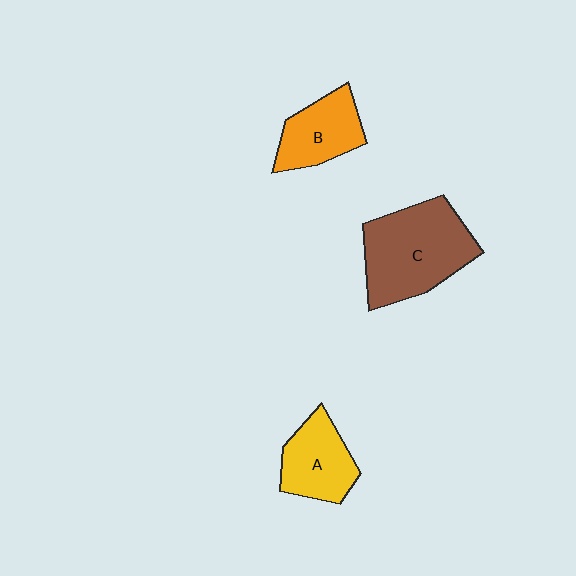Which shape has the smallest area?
Shape B (orange).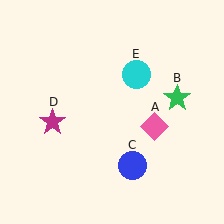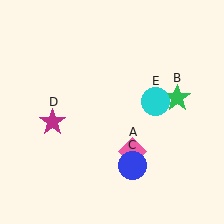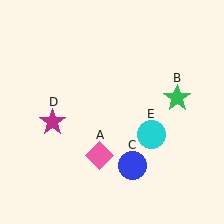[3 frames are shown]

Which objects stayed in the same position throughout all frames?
Green star (object B) and blue circle (object C) and magenta star (object D) remained stationary.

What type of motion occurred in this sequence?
The pink diamond (object A), cyan circle (object E) rotated clockwise around the center of the scene.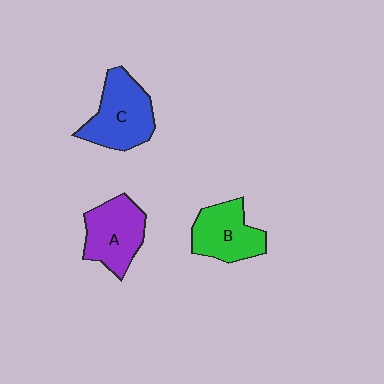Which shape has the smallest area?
Shape B (green).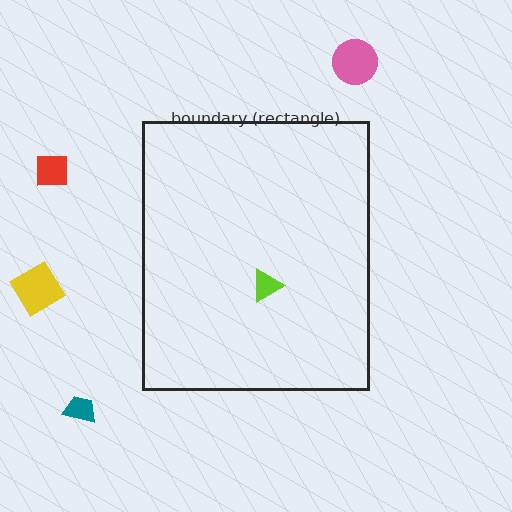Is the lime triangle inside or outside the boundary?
Inside.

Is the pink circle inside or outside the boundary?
Outside.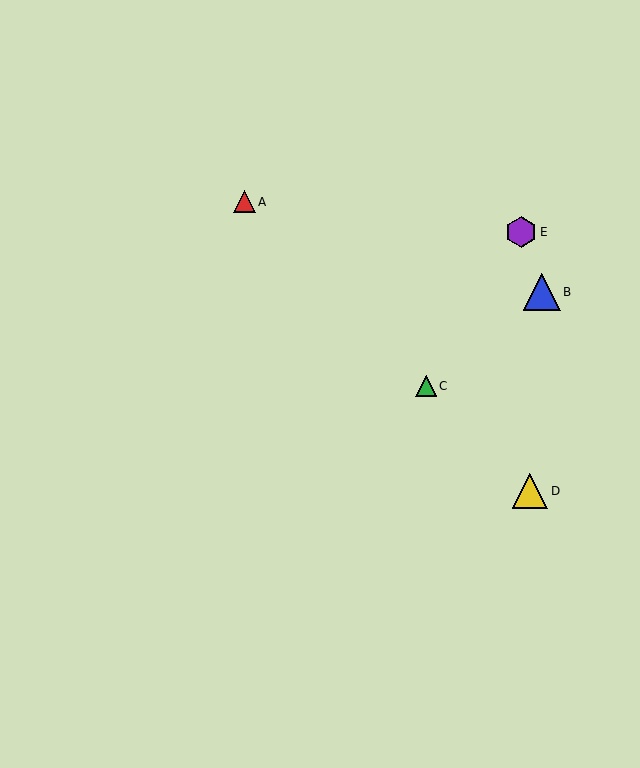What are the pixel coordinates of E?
Object E is at (521, 232).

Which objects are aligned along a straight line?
Objects A, C, D are aligned along a straight line.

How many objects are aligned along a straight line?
3 objects (A, C, D) are aligned along a straight line.